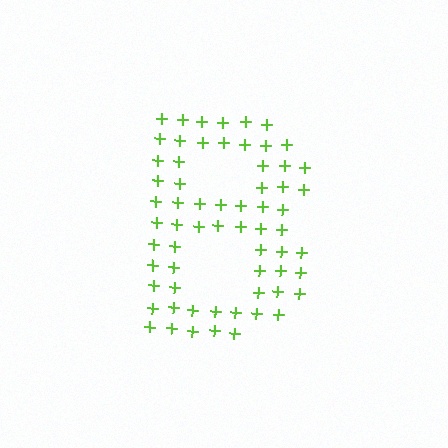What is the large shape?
The large shape is the letter B.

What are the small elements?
The small elements are plus signs.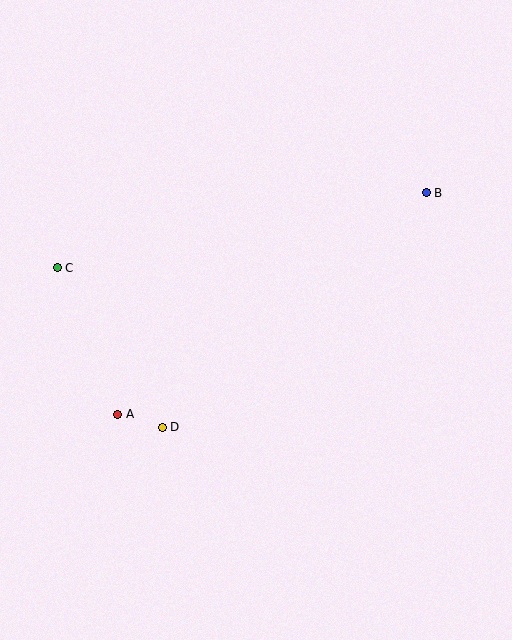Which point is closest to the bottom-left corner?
Point A is closest to the bottom-left corner.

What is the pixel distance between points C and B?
The distance between C and B is 377 pixels.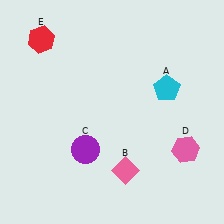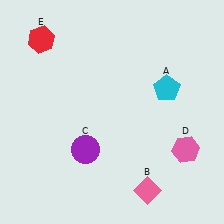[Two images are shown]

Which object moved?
The pink diamond (B) moved right.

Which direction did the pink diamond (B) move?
The pink diamond (B) moved right.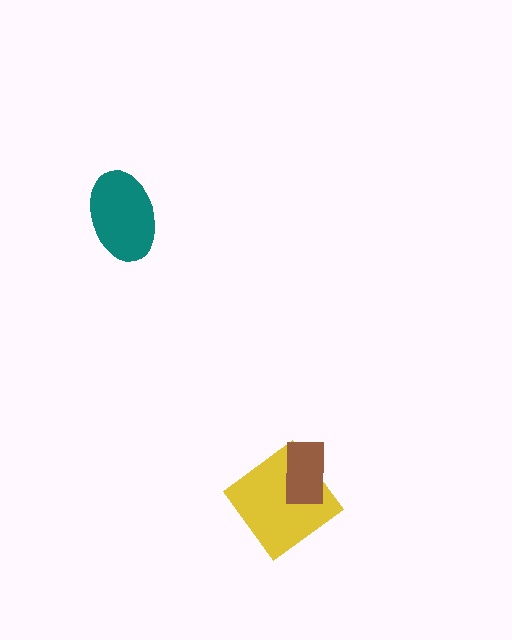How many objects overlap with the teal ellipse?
0 objects overlap with the teal ellipse.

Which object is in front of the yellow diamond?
The brown rectangle is in front of the yellow diamond.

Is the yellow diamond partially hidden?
Yes, it is partially covered by another shape.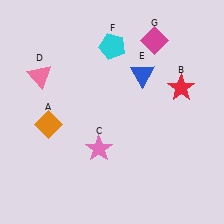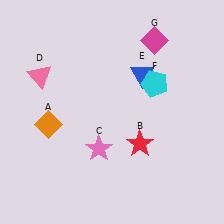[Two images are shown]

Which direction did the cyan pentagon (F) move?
The cyan pentagon (F) moved right.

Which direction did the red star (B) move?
The red star (B) moved down.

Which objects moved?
The objects that moved are: the red star (B), the cyan pentagon (F).